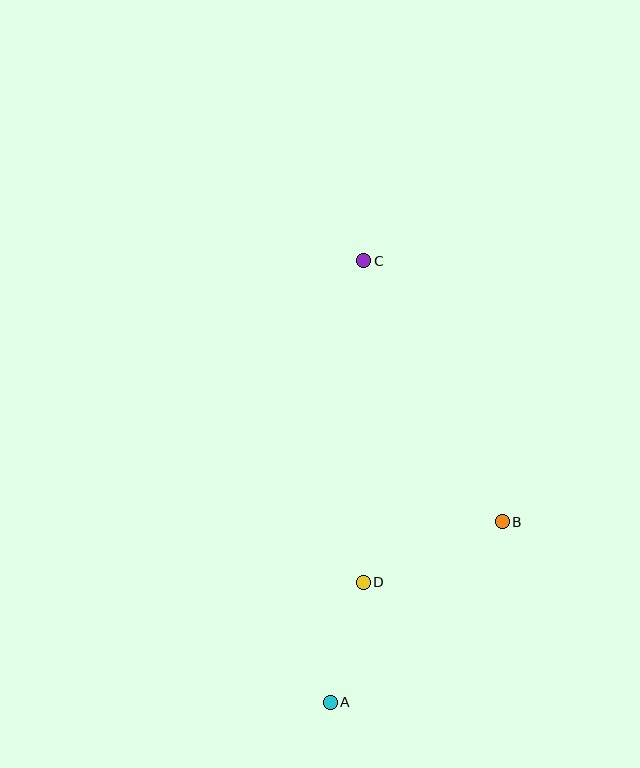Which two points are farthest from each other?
Points A and C are farthest from each other.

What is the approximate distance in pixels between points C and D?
The distance between C and D is approximately 321 pixels.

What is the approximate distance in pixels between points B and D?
The distance between B and D is approximately 152 pixels.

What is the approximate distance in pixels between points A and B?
The distance between A and B is approximately 249 pixels.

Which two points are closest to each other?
Points A and D are closest to each other.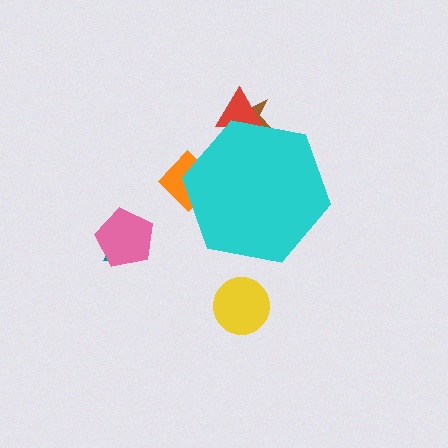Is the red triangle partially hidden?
Yes, the red triangle is partially hidden behind the cyan hexagon.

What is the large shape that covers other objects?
A cyan hexagon.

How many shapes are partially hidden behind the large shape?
3 shapes are partially hidden.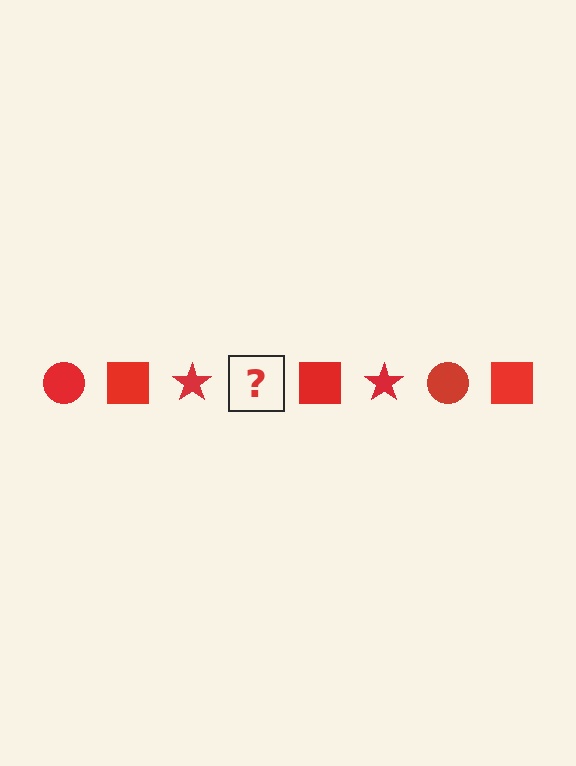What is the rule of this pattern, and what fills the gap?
The rule is that the pattern cycles through circle, square, star shapes in red. The gap should be filled with a red circle.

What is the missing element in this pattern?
The missing element is a red circle.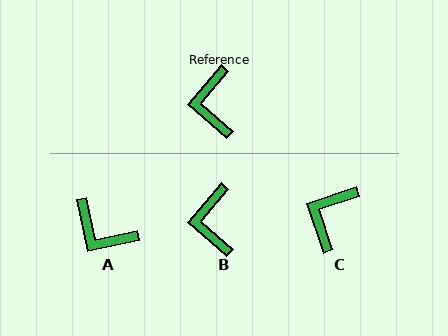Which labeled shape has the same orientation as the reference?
B.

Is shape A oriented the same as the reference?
No, it is off by about 53 degrees.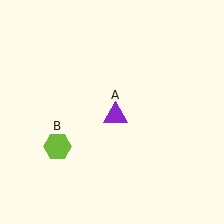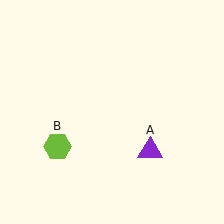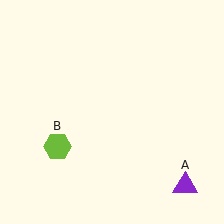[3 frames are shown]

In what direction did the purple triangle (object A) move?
The purple triangle (object A) moved down and to the right.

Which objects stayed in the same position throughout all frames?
Lime hexagon (object B) remained stationary.